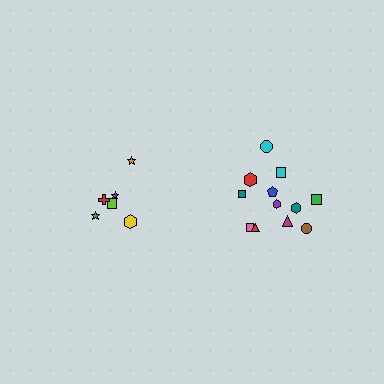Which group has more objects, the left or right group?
The right group.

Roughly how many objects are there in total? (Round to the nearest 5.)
Roughly 20 objects in total.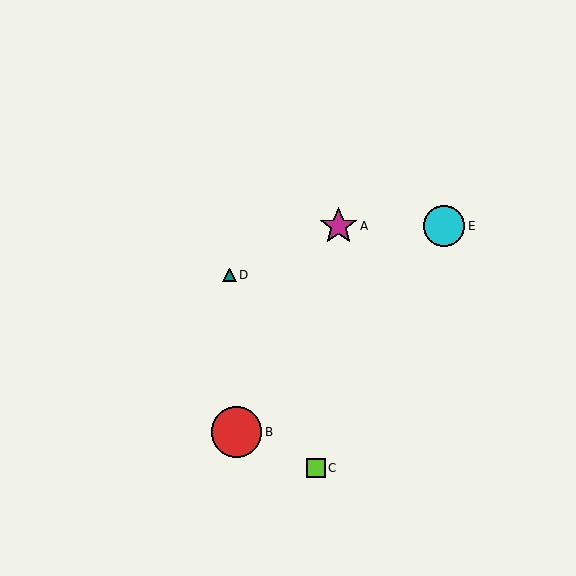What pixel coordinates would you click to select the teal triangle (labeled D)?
Click at (229, 275) to select the teal triangle D.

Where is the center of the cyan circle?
The center of the cyan circle is at (444, 226).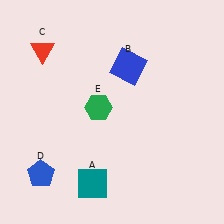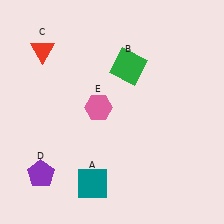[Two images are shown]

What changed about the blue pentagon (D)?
In Image 1, D is blue. In Image 2, it changed to purple.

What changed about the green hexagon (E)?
In Image 1, E is green. In Image 2, it changed to pink.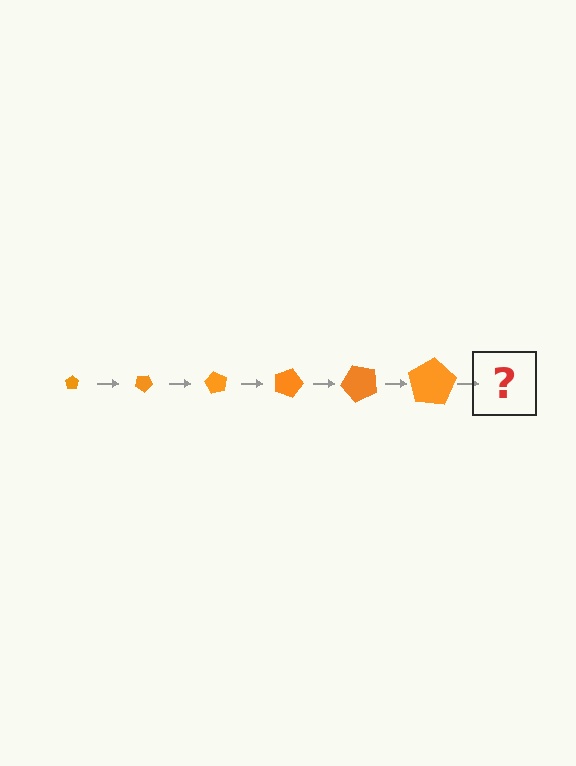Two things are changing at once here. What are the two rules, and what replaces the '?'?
The two rules are that the pentagon grows larger each step and it rotates 30 degrees each step. The '?' should be a pentagon, larger than the previous one and rotated 180 degrees from the start.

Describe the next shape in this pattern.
It should be a pentagon, larger than the previous one and rotated 180 degrees from the start.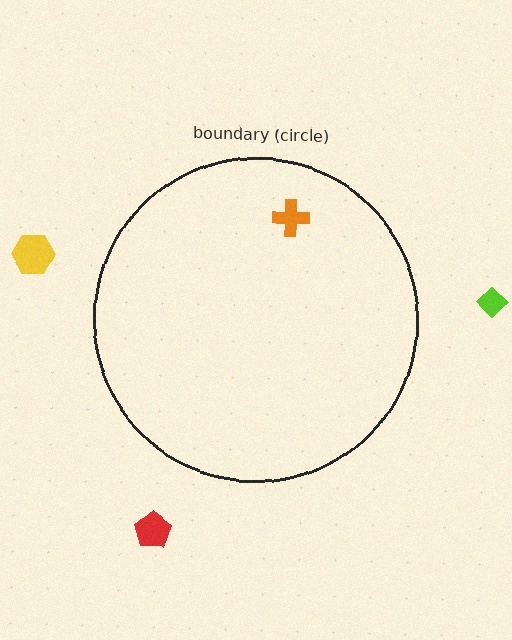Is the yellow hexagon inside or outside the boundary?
Outside.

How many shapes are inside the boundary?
1 inside, 3 outside.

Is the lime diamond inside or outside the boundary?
Outside.